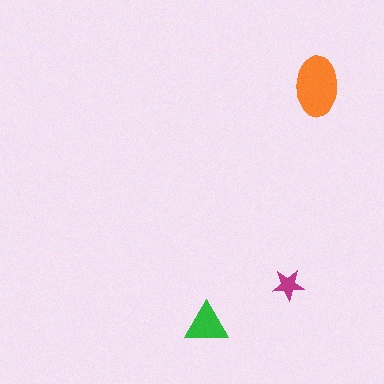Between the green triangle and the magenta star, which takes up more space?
The green triangle.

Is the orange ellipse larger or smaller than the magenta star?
Larger.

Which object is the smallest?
The magenta star.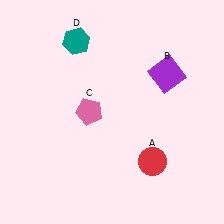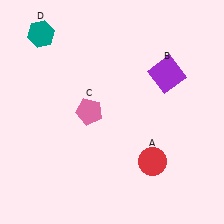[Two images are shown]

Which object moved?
The teal hexagon (D) moved left.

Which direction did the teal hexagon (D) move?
The teal hexagon (D) moved left.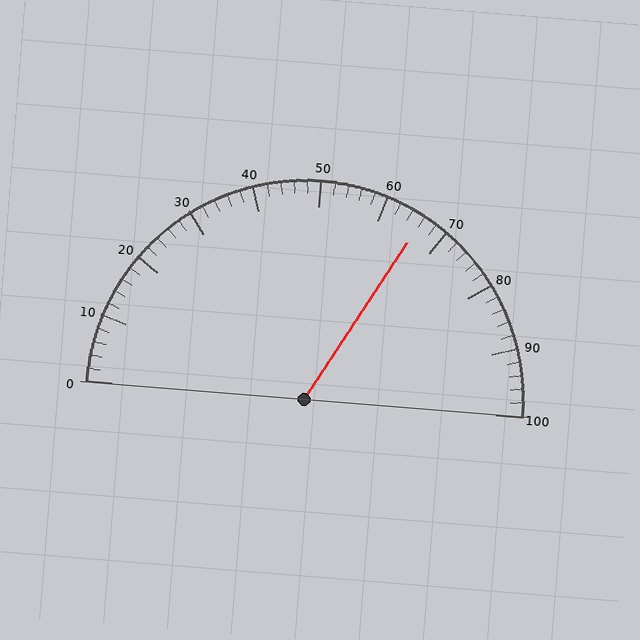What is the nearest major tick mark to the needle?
The nearest major tick mark is 70.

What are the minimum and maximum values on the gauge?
The gauge ranges from 0 to 100.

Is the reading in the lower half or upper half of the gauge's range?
The reading is in the upper half of the range (0 to 100).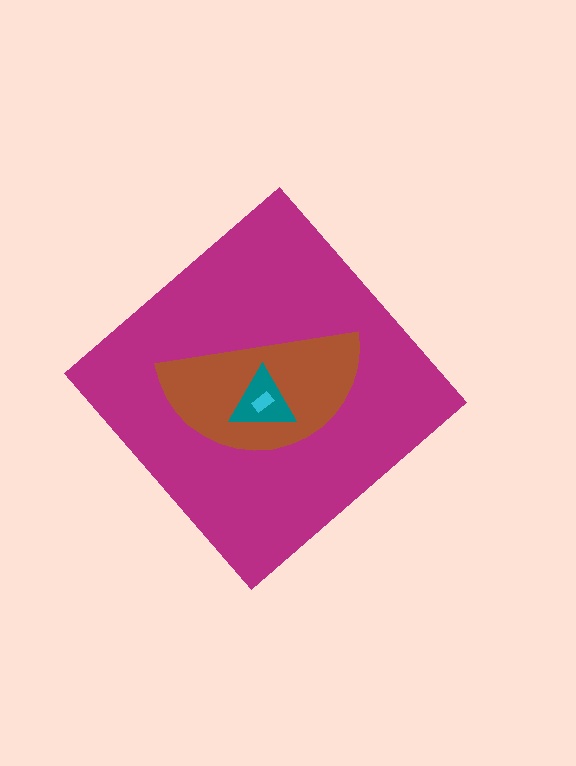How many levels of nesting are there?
4.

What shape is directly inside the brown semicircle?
The teal triangle.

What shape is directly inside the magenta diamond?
The brown semicircle.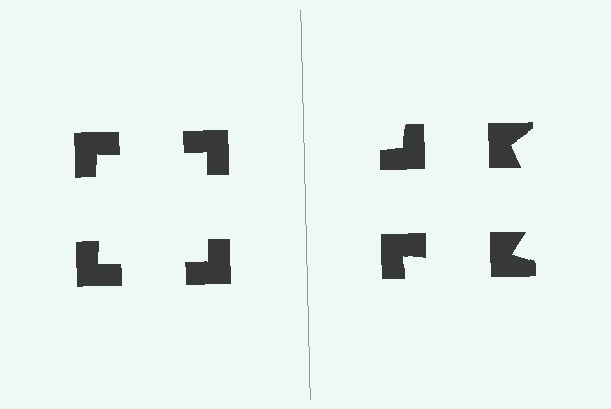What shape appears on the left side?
An illusory square.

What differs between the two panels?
The notched squares are positioned identically on both sides; only the wedge orientations differ. On the left they align to a square; on the right they are misaligned.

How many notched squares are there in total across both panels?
8 — 4 on each side.